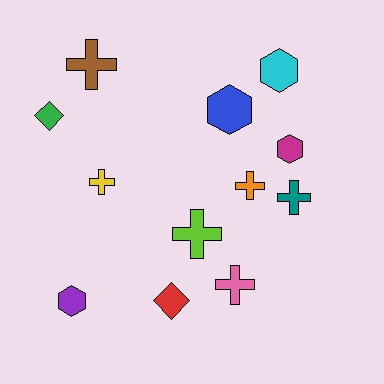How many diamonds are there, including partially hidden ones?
There are 2 diamonds.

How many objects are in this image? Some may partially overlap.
There are 12 objects.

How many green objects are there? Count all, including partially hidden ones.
There is 1 green object.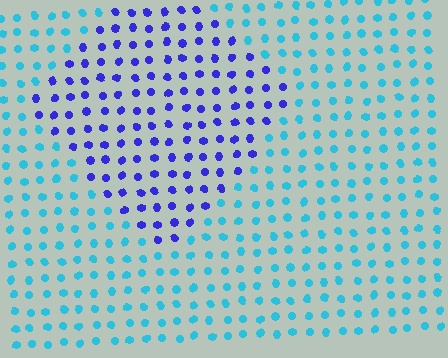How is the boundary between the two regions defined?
The boundary is defined purely by a slight shift in hue (about 54 degrees). Spacing, size, and orientation are identical on both sides.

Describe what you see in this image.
The image is filled with small cyan elements in a uniform arrangement. A diamond-shaped region is visible where the elements are tinted to a slightly different hue, forming a subtle color boundary.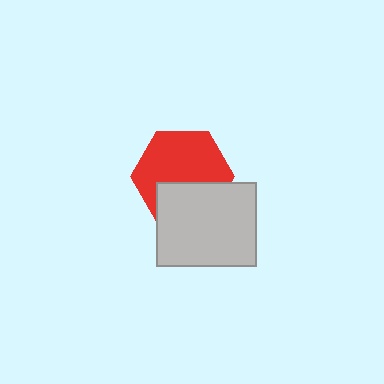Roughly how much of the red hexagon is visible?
About half of it is visible (roughly 63%).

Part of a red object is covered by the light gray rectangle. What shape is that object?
It is a hexagon.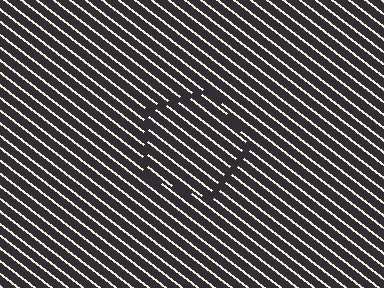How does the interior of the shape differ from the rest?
The interior of the shape contains the same grating, shifted by half a period — the contour is defined by the phase discontinuity where line-ends from the inner and outer gratings abut.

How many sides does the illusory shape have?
5 sides — the line-ends trace a pentagon.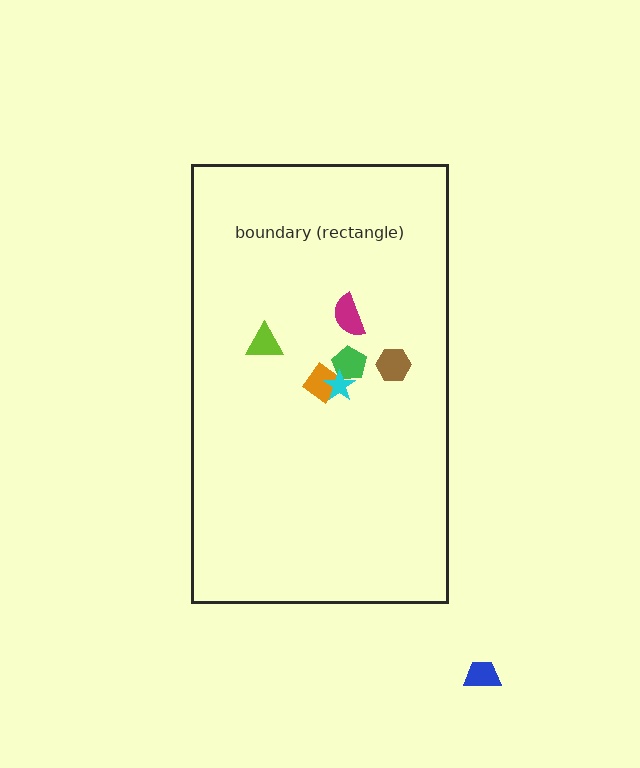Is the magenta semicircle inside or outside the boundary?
Inside.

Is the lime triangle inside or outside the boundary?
Inside.